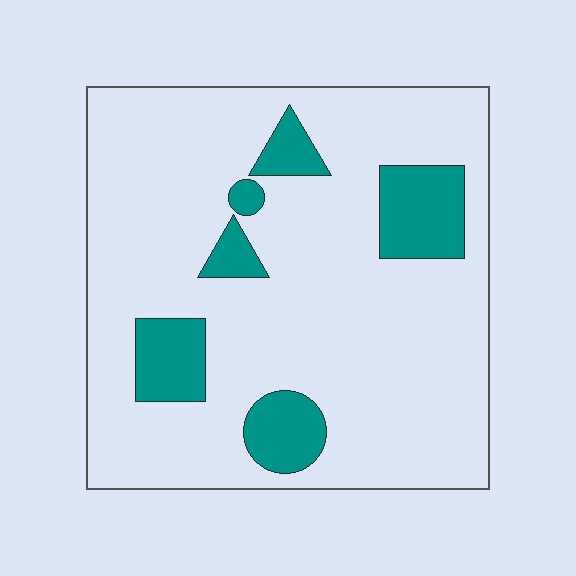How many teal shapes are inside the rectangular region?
6.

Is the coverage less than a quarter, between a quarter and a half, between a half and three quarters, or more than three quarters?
Less than a quarter.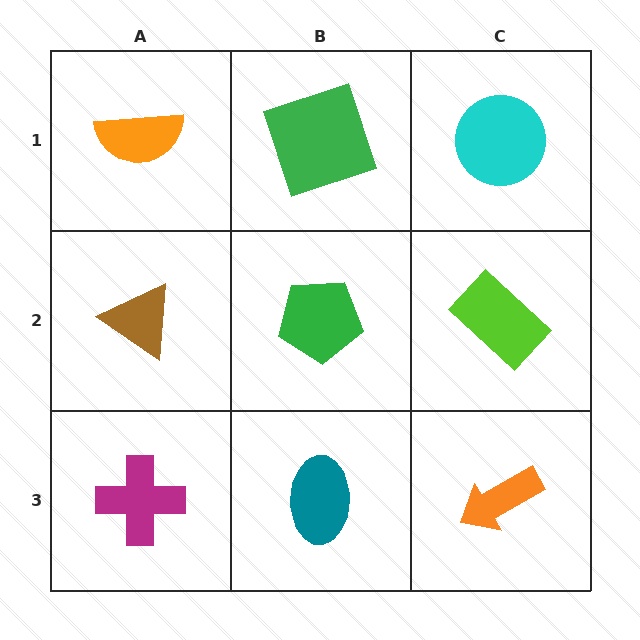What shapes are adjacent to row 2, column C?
A cyan circle (row 1, column C), an orange arrow (row 3, column C), a green pentagon (row 2, column B).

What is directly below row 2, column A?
A magenta cross.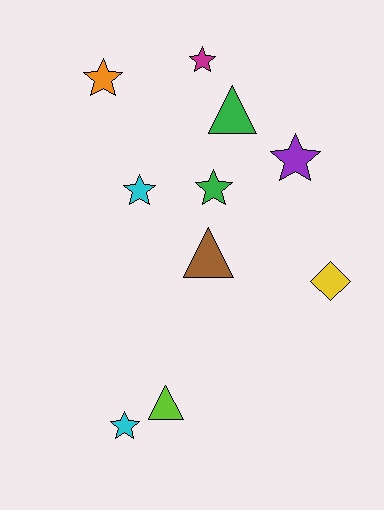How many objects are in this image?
There are 10 objects.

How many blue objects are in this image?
There are no blue objects.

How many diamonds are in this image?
There is 1 diamond.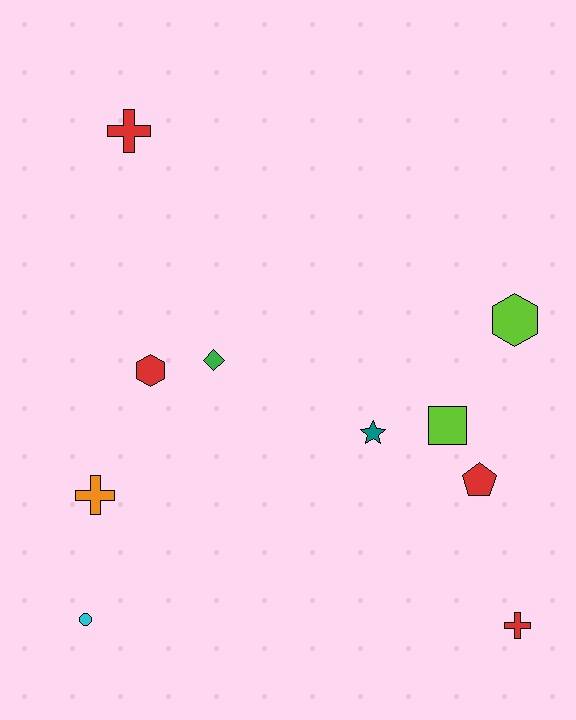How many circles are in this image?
There is 1 circle.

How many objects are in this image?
There are 10 objects.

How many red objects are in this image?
There are 4 red objects.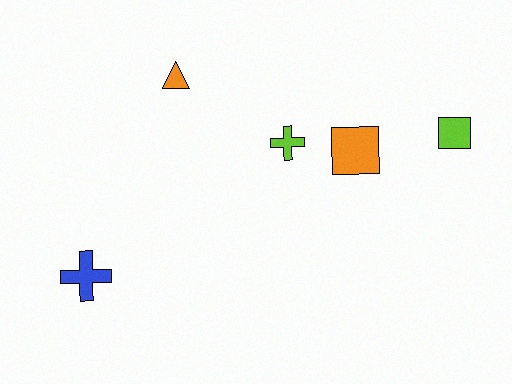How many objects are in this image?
There are 5 objects.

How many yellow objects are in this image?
There are no yellow objects.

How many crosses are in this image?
There are 2 crosses.